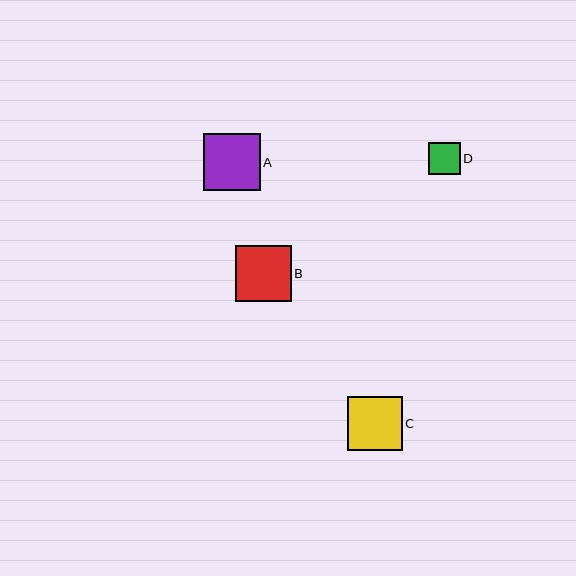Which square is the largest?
Square A is the largest with a size of approximately 57 pixels.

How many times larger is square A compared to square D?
Square A is approximately 1.8 times the size of square D.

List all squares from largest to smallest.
From largest to smallest: A, B, C, D.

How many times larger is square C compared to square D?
Square C is approximately 1.7 times the size of square D.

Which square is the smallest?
Square D is the smallest with a size of approximately 32 pixels.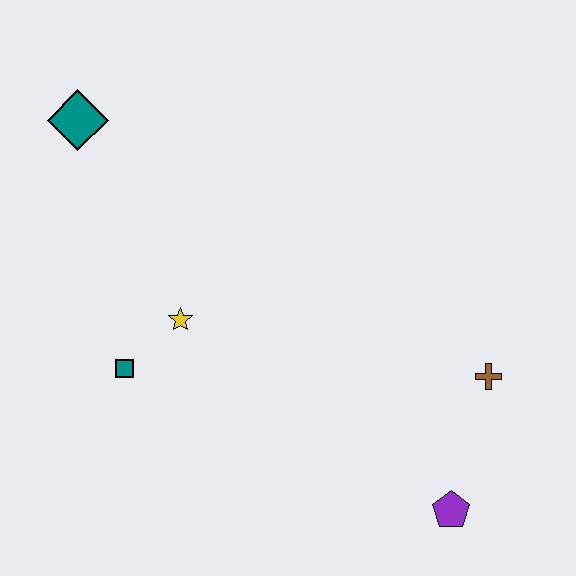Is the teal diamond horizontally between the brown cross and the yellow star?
No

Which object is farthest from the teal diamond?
The purple pentagon is farthest from the teal diamond.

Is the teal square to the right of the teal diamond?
Yes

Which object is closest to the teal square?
The yellow star is closest to the teal square.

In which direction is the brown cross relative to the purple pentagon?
The brown cross is above the purple pentagon.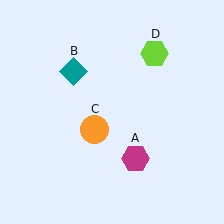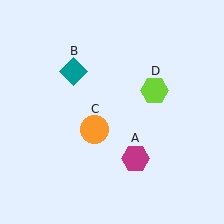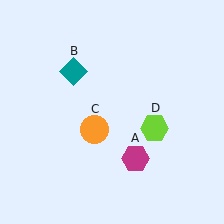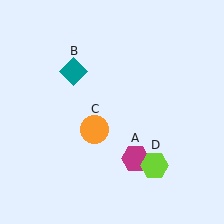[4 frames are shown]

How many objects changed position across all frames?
1 object changed position: lime hexagon (object D).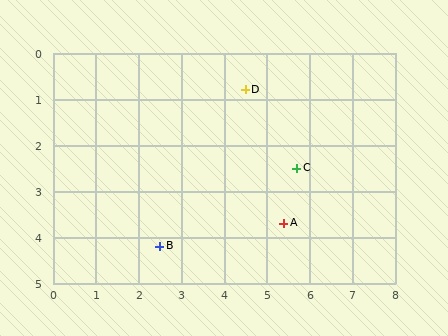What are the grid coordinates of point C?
Point C is at approximately (5.7, 2.5).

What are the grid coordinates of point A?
Point A is at approximately (5.4, 3.7).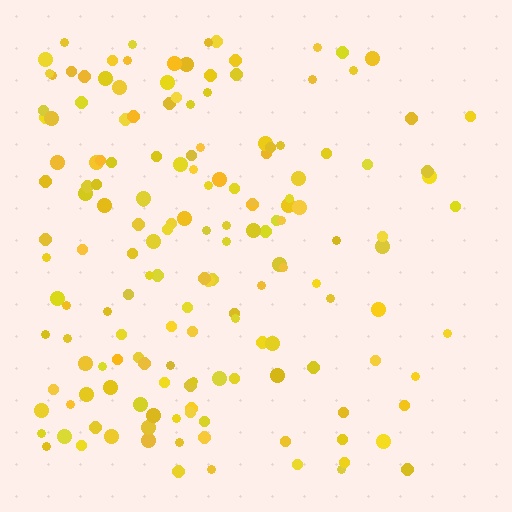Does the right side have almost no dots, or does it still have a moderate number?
Still a moderate number, just noticeably fewer than the left.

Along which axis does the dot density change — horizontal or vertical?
Horizontal.